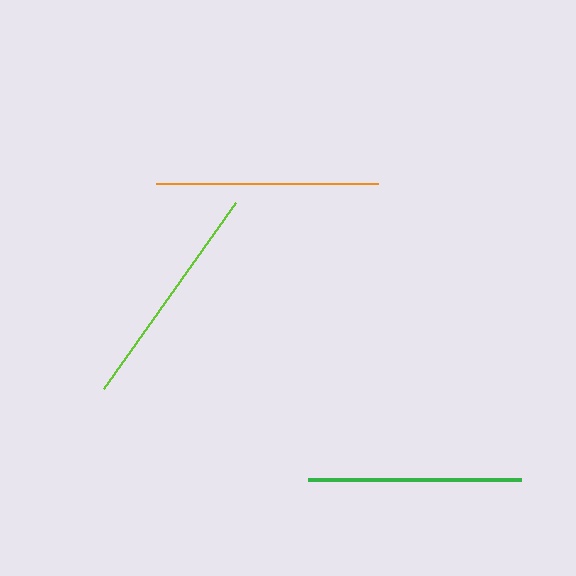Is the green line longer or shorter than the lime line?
The lime line is longer than the green line.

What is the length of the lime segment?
The lime segment is approximately 228 pixels long.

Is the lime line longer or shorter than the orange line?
The lime line is longer than the orange line.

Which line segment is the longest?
The lime line is the longest at approximately 228 pixels.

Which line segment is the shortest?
The green line is the shortest at approximately 213 pixels.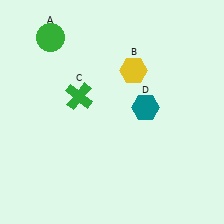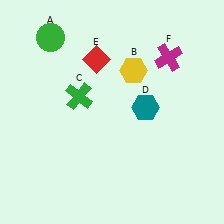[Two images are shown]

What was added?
A red diamond (E), a magenta cross (F) were added in Image 2.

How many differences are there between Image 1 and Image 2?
There are 2 differences between the two images.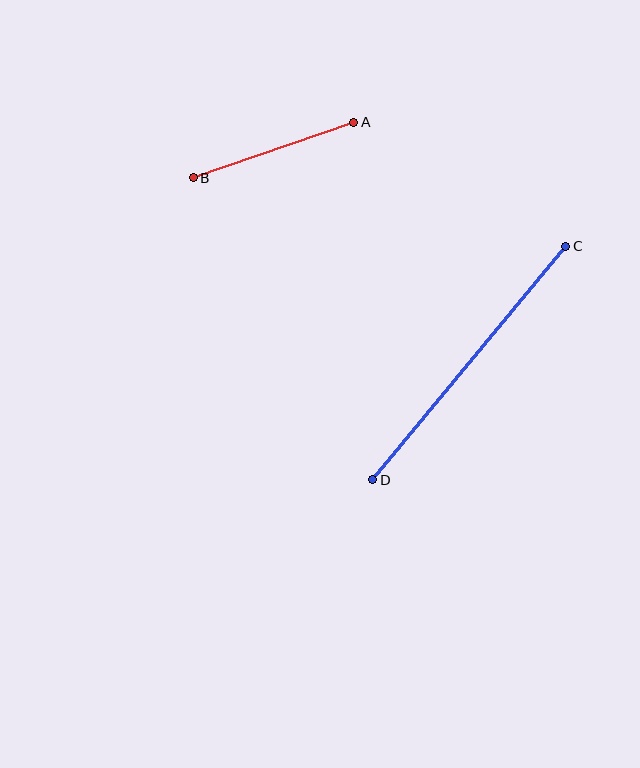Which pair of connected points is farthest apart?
Points C and D are farthest apart.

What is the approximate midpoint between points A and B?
The midpoint is at approximately (273, 150) pixels.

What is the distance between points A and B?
The distance is approximately 170 pixels.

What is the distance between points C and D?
The distance is approximately 303 pixels.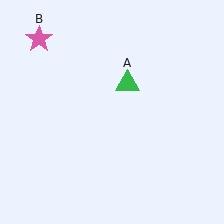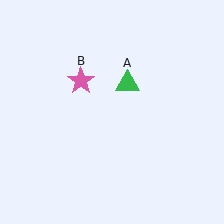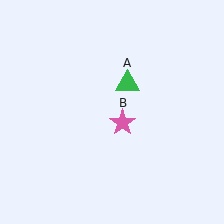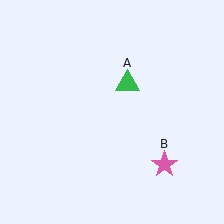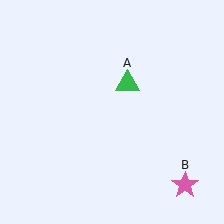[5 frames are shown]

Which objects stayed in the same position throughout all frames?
Green triangle (object A) remained stationary.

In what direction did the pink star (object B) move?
The pink star (object B) moved down and to the right.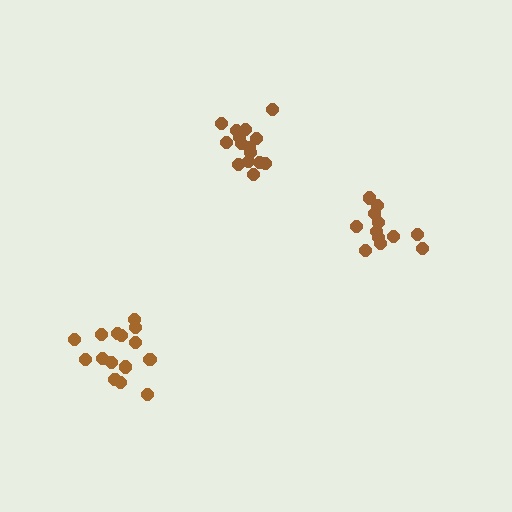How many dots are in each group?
Group 1: 15 dots, Group 2: 12 dots, Group 3: 15 dots (42 total).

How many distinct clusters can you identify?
There are 3 distinct clusters.